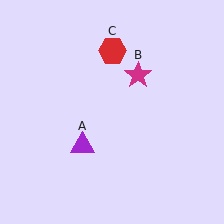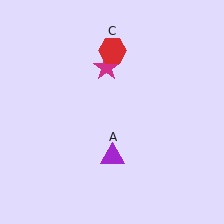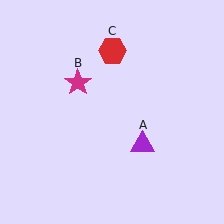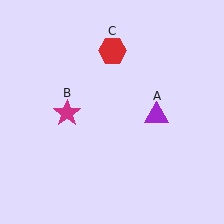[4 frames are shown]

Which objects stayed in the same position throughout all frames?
Red hexagon (object C) remained stationary.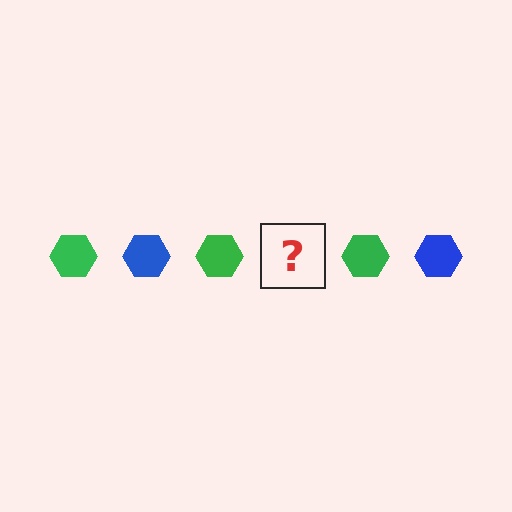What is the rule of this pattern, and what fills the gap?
The rule is that the pattern cycles through green, blue hexagons. The gap should be filled with a blue hexagon.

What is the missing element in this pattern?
The missing element is a blue hexagon.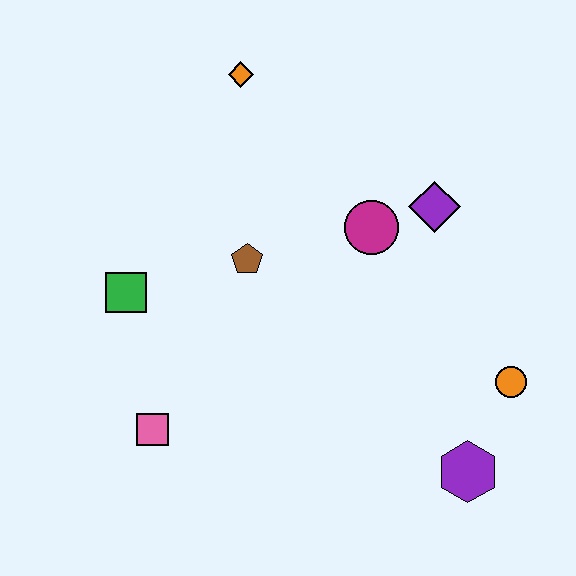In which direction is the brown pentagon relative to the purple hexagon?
The brown pentagon is to the left of the purple hexagon.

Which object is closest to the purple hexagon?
The orange circle is closest to the purple hexagon.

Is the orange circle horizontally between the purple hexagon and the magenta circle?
No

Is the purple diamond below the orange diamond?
Yes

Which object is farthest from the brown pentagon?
The purple hexagon is farthest from the brown pentagon.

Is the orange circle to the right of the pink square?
Yes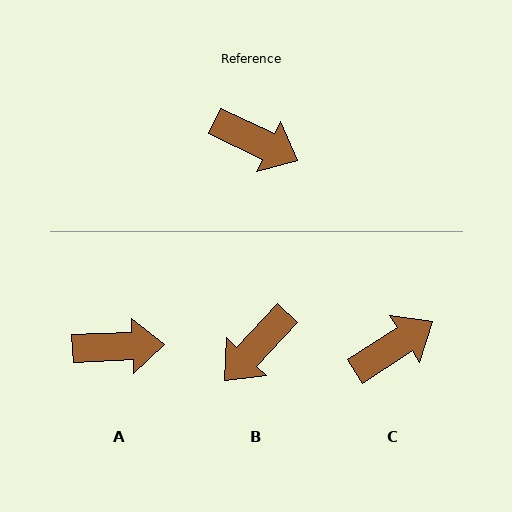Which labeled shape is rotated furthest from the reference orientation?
B, about 108 degrees away.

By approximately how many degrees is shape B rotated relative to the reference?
Approximately 108 degrees clockwise.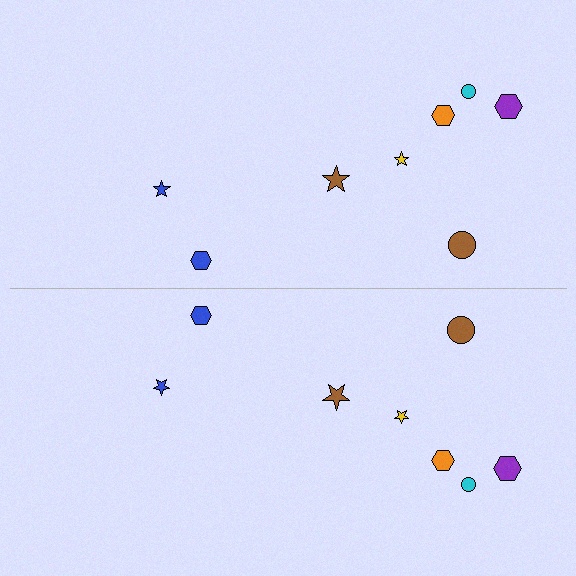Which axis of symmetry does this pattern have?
The pattern has a horizontal axis of symmetry running through the center of the image.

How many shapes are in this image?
There are 16 shapes in this image.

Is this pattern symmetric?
Yes, this pattern has bilateral (reflection) symmetry.